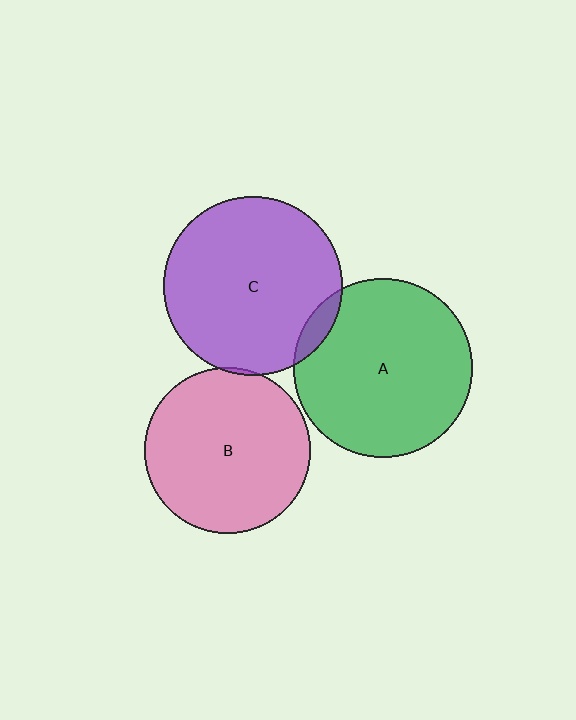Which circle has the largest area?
Circle C (purple).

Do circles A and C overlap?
Yes.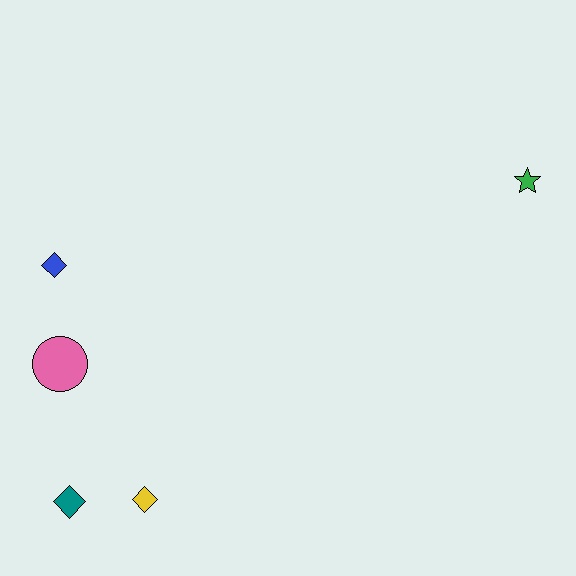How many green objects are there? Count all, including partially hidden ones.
There is 1 green object.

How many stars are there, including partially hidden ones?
There is 1 star.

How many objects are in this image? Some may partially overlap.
There are 5 objects.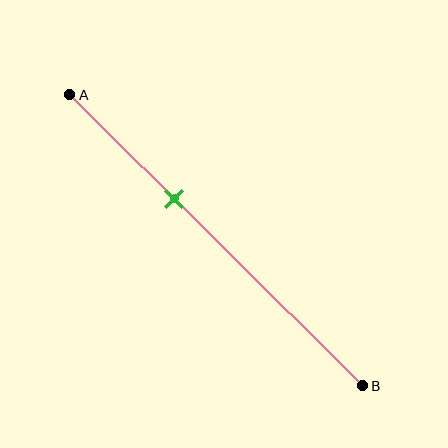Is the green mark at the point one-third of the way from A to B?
Yes, the mark is approximately at the one-third point.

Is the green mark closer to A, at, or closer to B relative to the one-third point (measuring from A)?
The green mark is approximately at the one-third point of segment AB.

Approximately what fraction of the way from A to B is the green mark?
The green mark is approximately 35% of the way from A to B.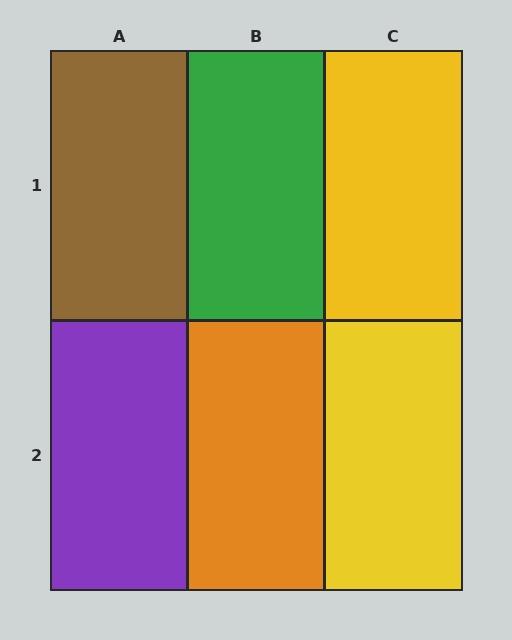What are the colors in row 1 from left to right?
Brown, green, yellow.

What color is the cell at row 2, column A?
Purple.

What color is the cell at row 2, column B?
Orange.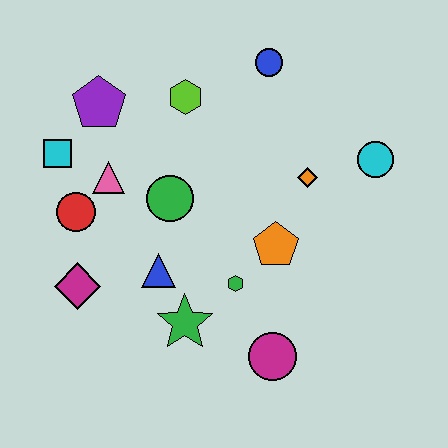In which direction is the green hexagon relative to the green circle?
The green hexagon is below the green circle.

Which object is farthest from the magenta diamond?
The cyan circle is farthest from the magenta diamond.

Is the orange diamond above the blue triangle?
Yes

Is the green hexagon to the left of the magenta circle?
Yes